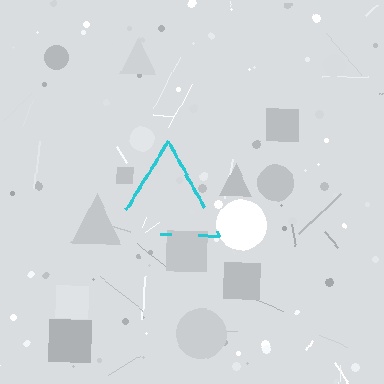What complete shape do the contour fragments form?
The contour fragments form a triangle.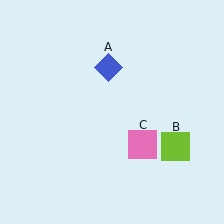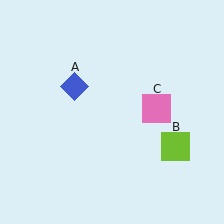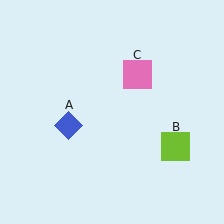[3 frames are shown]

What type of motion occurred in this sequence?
The blue diamond (object A), pink square (object C) rotated counterclockwise around the center of the scene.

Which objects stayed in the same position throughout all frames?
Lime square (object B) remained stationary.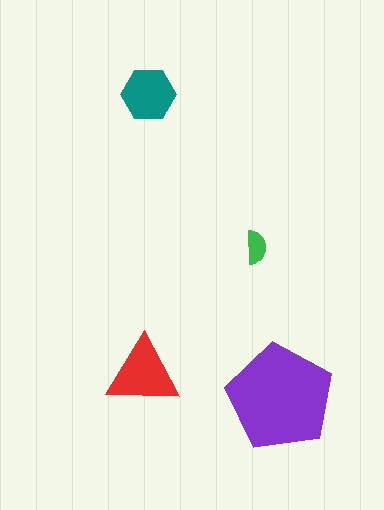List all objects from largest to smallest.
The purple pentagon, the red triangle, the teal hexagon, the green semicircle.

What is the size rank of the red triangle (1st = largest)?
2nd.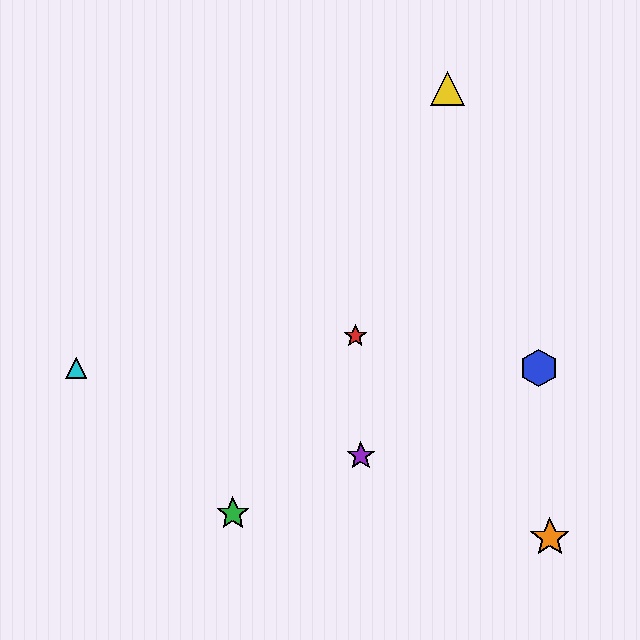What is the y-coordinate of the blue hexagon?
The blue hexagon is at y≈368.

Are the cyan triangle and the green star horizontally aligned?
No, the cyan triangle is at y≈368 and the green star is at y≈514.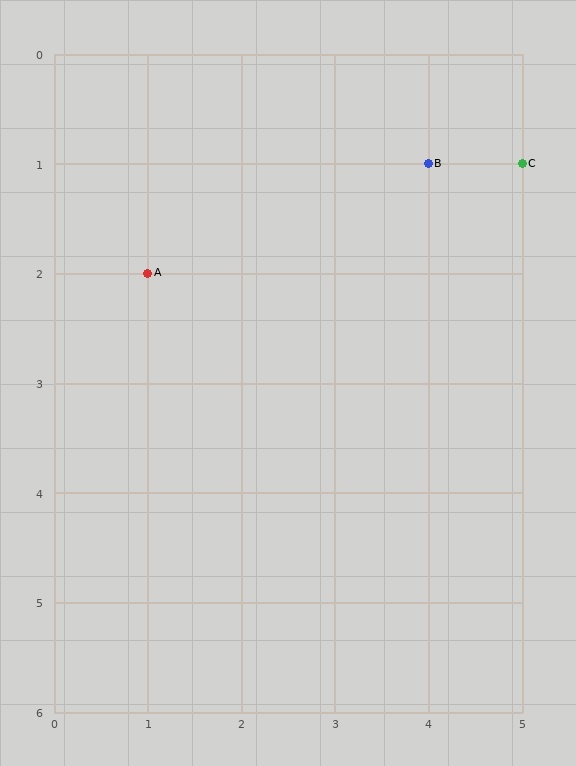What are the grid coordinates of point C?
Point C is at grid coordinates (5, 1).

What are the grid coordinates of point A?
Point A is at grid coordinates (1, 2).